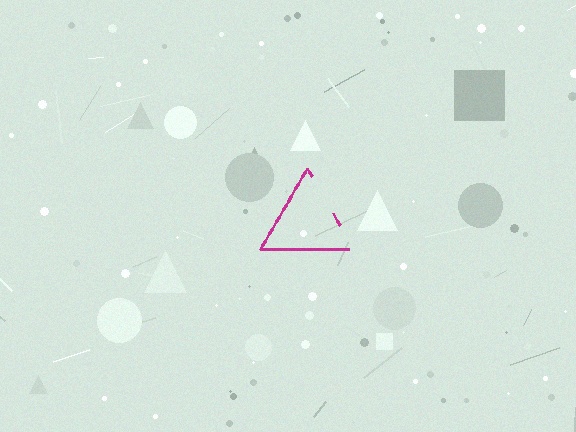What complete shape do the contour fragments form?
The contour fragments form a triangle.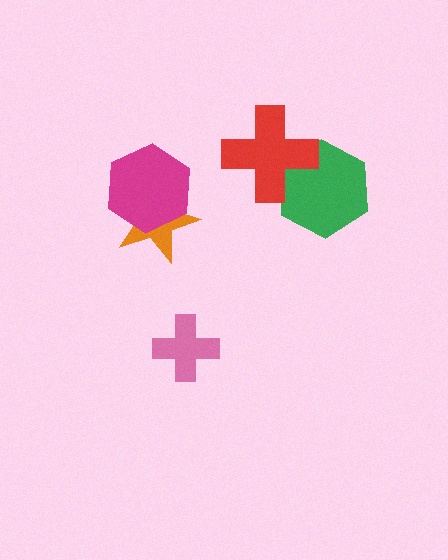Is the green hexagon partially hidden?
Yes, it is partially covered by another shape.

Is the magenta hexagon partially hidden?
No, no other shape covers it.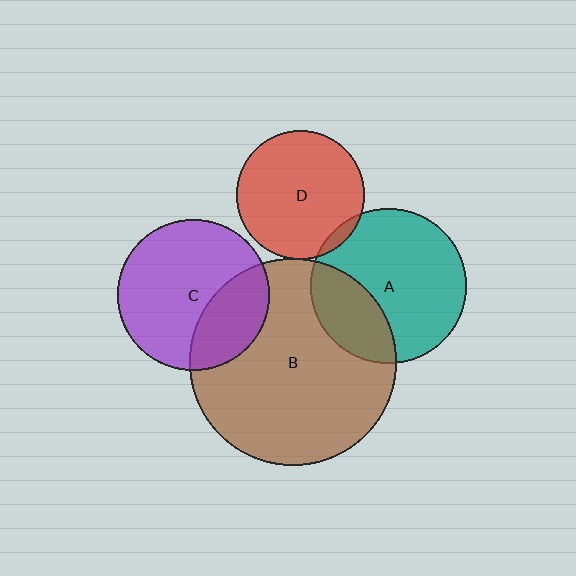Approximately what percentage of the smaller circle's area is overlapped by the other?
Approximately 5%.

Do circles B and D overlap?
Yes.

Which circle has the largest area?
Circle B (brown).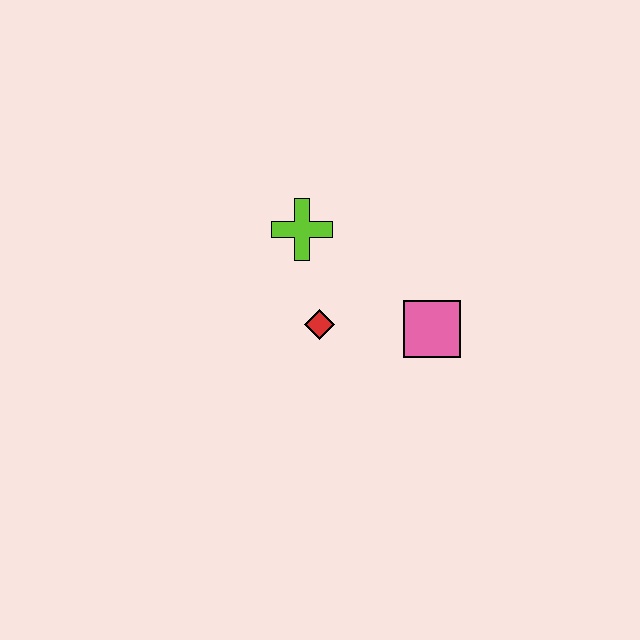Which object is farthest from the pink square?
The lime cross is farthest from the pink square.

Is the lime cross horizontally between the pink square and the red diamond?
No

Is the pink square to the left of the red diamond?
No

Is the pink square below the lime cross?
Yes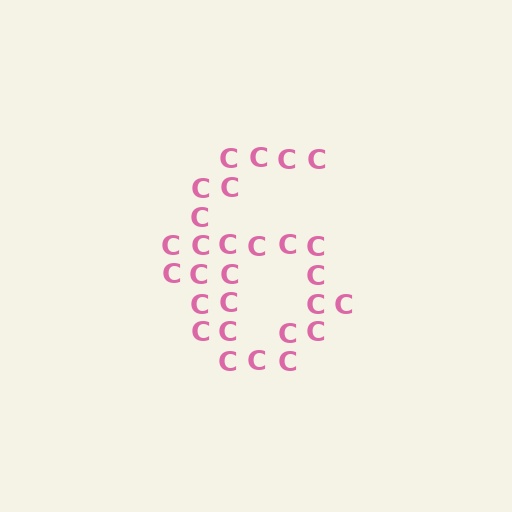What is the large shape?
The large shape is the digit 6.